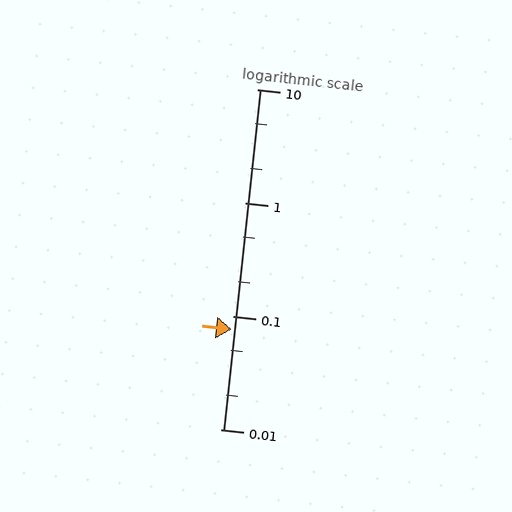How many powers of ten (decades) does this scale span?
The scale spans 3 decades, from 0.01 to 10.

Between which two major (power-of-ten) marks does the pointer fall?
The pointer is between 0.01 and 0.1.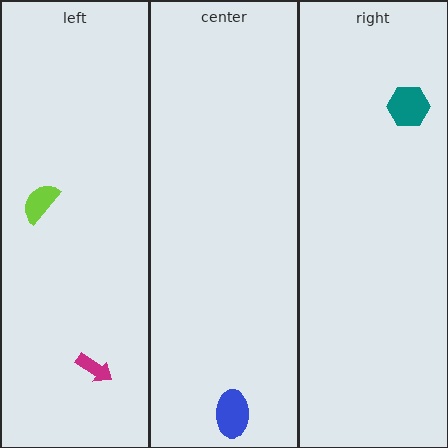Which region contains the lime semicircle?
The left region.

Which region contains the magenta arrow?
The left region.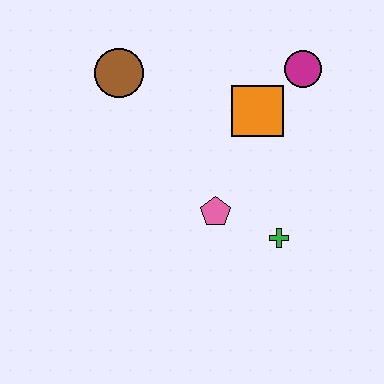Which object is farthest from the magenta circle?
The brown circle is farthest from the magenta circle.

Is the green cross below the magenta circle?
Yes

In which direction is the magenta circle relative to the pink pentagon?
The magenta circle is above the pink pentagon.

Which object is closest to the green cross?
The pink pentagon is closest to the green cross.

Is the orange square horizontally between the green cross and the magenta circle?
No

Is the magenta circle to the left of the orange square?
No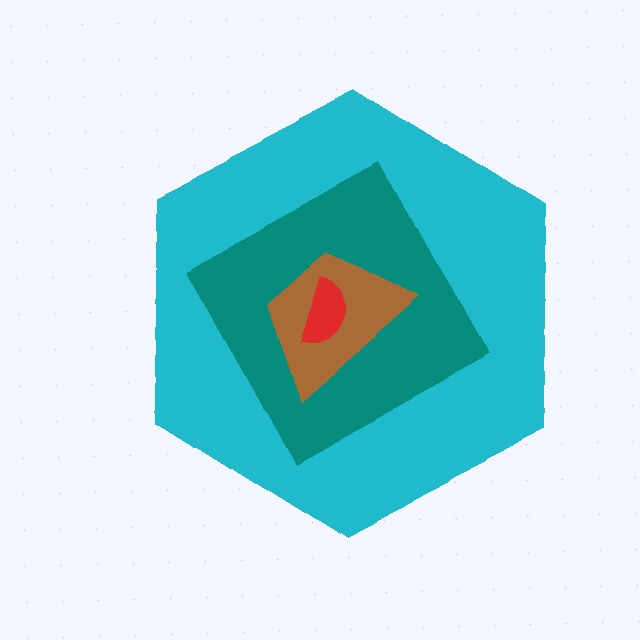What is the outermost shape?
The cyan hexagon.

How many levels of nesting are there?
4.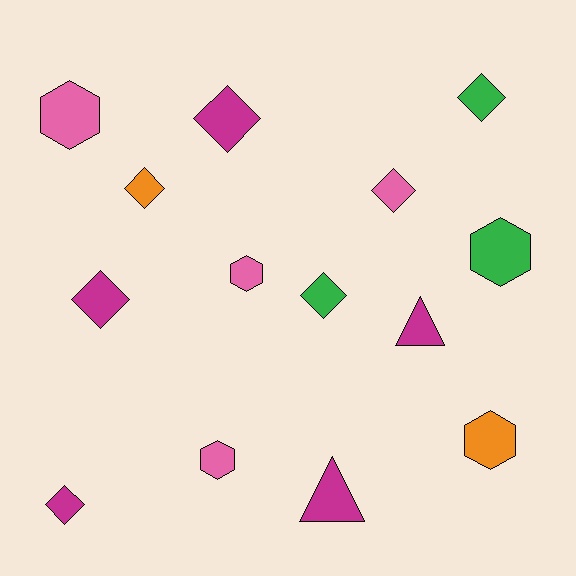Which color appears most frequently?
Magenta, with 5 objects.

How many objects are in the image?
There are 14 objects.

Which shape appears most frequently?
Diamond, with 7 objects.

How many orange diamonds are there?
There is 1 orange diamond.